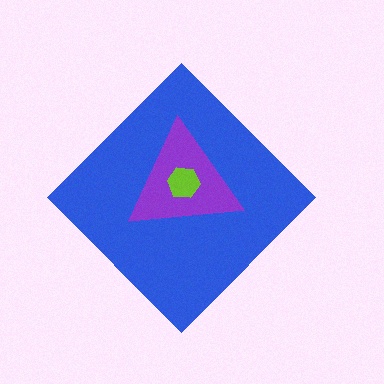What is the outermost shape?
The blue diamond.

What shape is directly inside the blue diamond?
The purple triangle.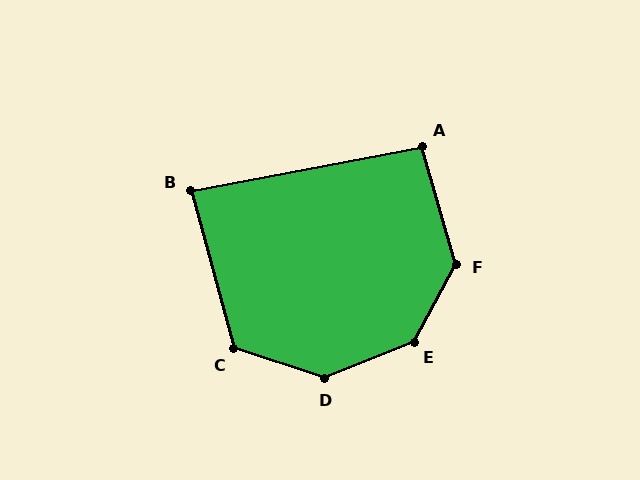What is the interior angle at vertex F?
Approximately 135 degrees (obtuse).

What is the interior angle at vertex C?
Approximately 124 degrees (obtuse).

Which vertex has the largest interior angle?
E, at approximately 141 degrees.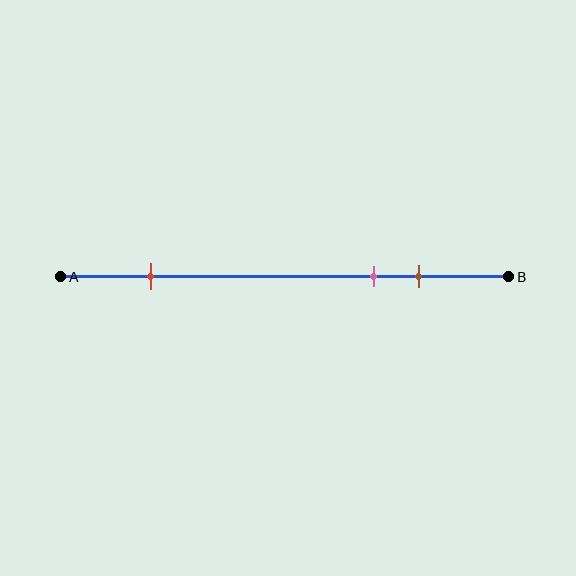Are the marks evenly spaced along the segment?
No, the marks are not evenly spaced.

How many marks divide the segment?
There are 3 marks dividing the segment.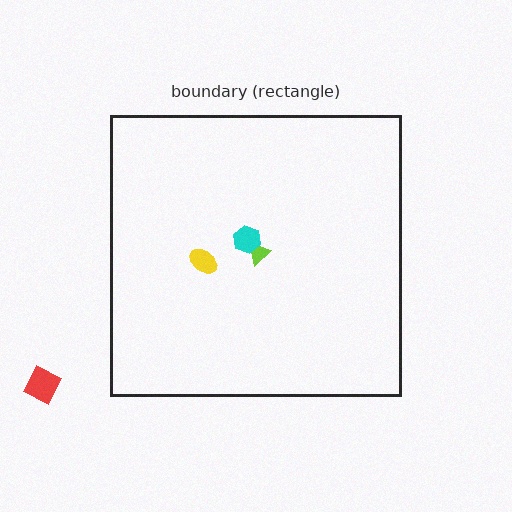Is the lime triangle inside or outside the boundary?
Inside.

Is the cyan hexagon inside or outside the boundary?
Inside.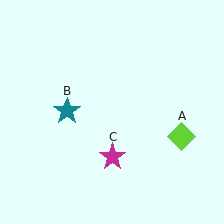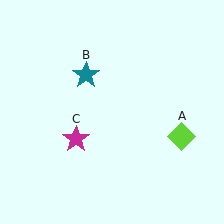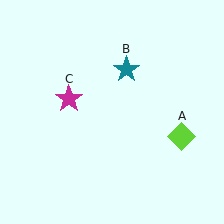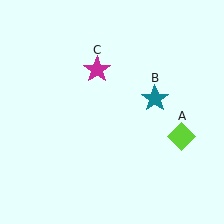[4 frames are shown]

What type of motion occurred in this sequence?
The teal star (object B), magenta star (object C) rotated clockwise around the center of the scene.